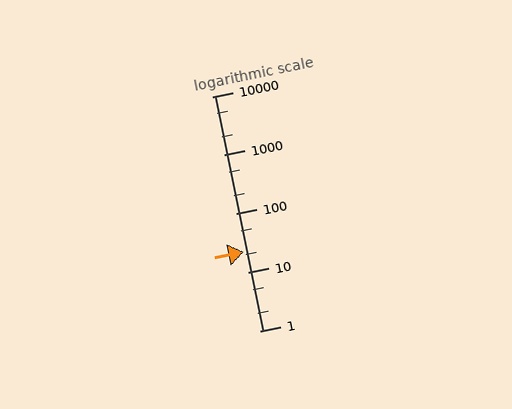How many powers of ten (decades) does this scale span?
The scale spans 4 decades, from 1 to 10000.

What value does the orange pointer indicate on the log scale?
The pointer indicates approximately 22.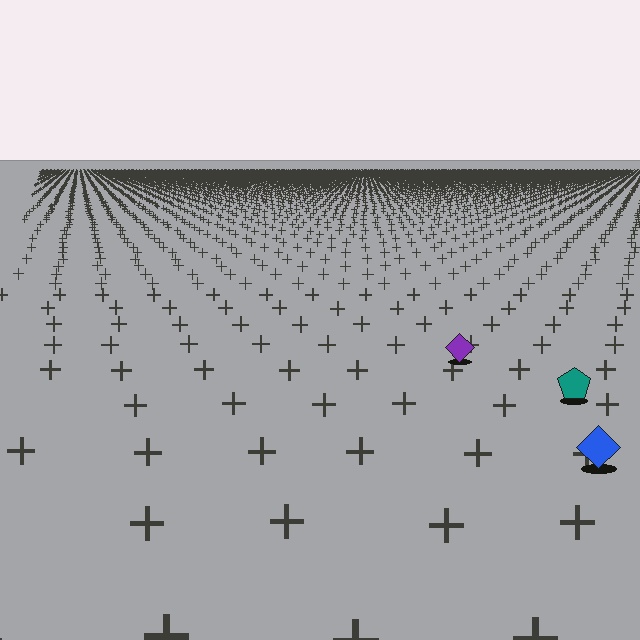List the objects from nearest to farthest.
From nearest to farthest: the blue diamond, the teal pentagon, the purple diamond.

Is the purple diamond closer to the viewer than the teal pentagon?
No. The teal pentagon is closer — you can tell from the texture gradient: the ground texture is coarser near it.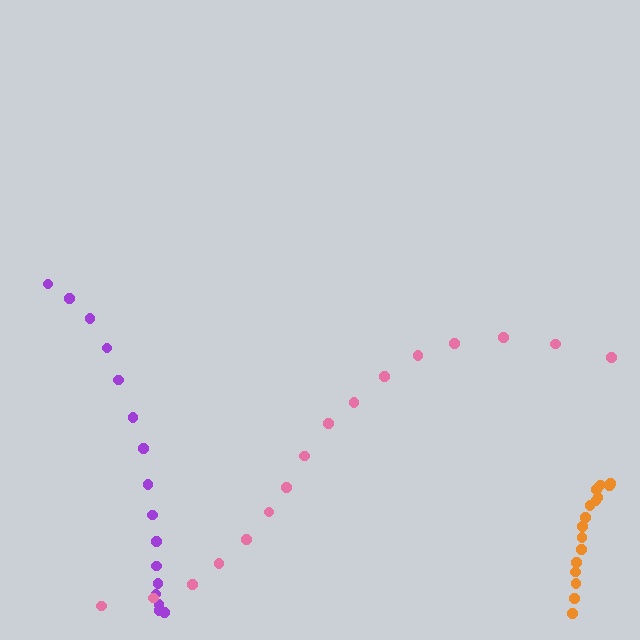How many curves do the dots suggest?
There are 3 distinct paths.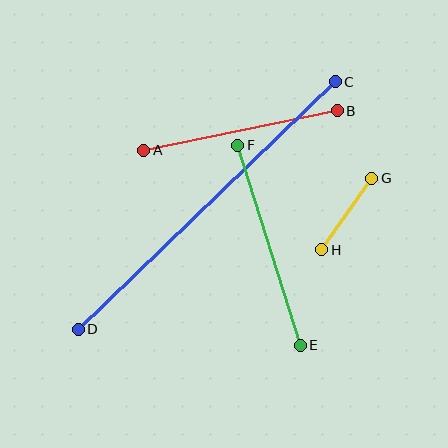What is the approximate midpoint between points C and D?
The midpoint is at approximately (207, 206) pixels.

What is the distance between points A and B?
The distance is approximately 197 pixels.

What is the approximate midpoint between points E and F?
The midpoint is at approximately (269, 245) pixels.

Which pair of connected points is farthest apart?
Points C and D are farthest apart.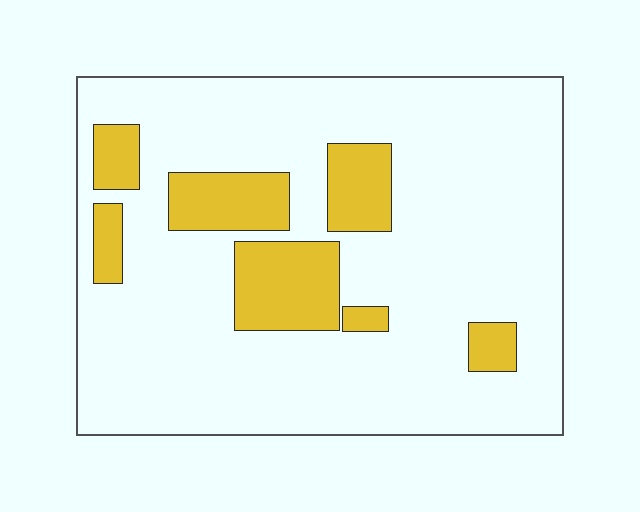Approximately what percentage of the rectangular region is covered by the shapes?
Approximately 20%.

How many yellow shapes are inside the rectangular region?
7.